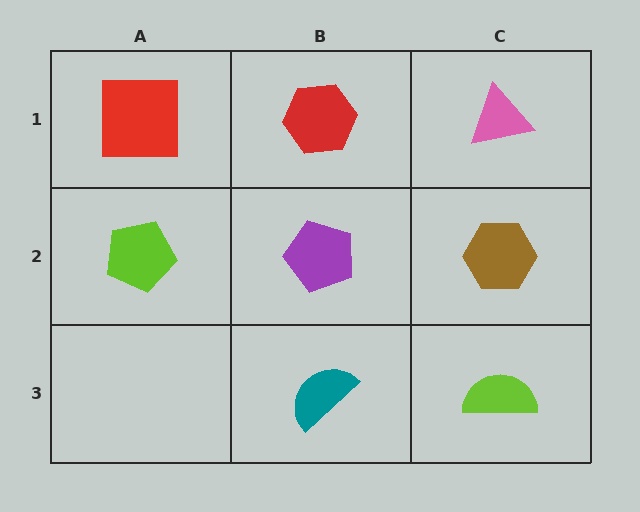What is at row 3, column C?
A lime semicircle.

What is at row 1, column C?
A pink triangle.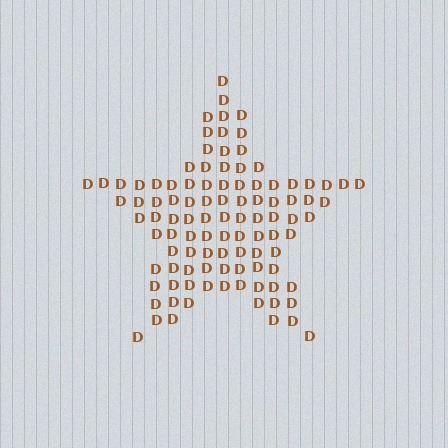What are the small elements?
The small elements are letter D's.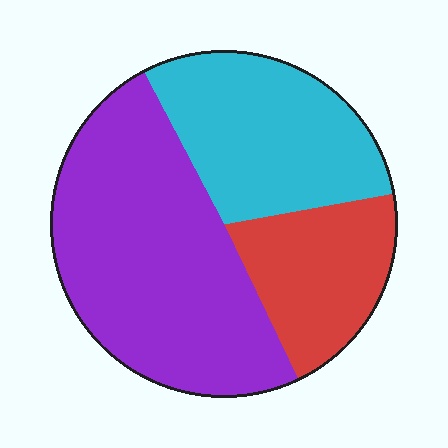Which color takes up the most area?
Purple, at roughly 50%.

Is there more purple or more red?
Purple.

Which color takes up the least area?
Red, at roughly 20%.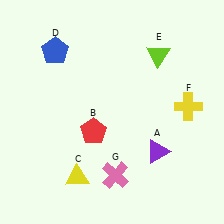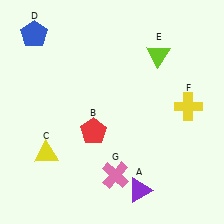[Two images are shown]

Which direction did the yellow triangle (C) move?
The yellow triangle (C) moved left.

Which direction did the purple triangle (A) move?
The purple triangle (A) moved down.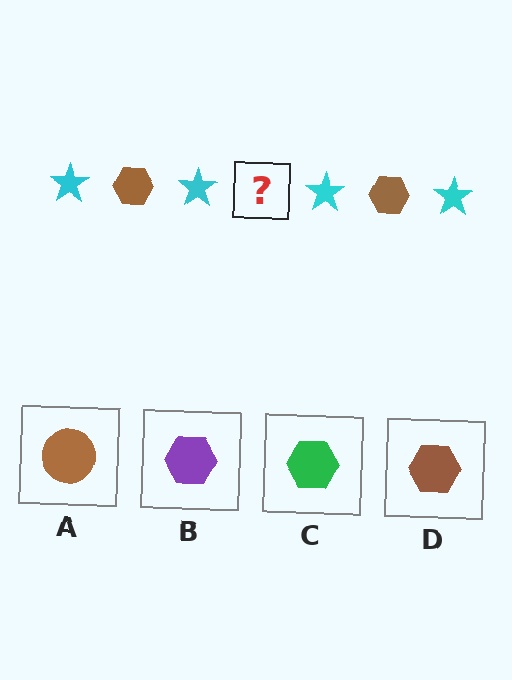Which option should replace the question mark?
Option D.